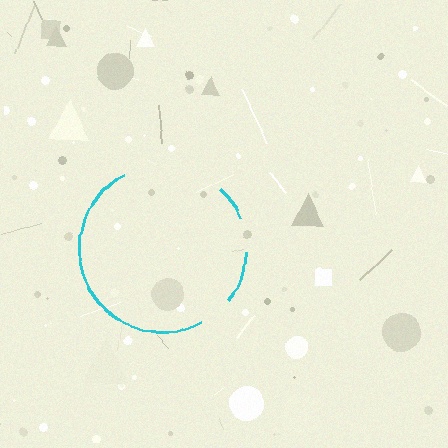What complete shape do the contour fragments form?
The contour fragments form a circle.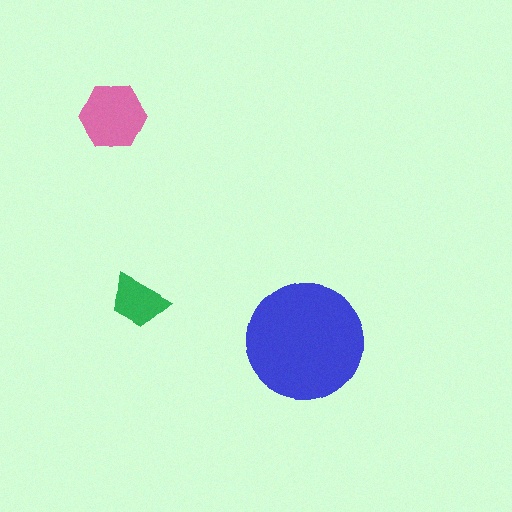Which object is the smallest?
The green trapezoid.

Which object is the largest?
The blue circle.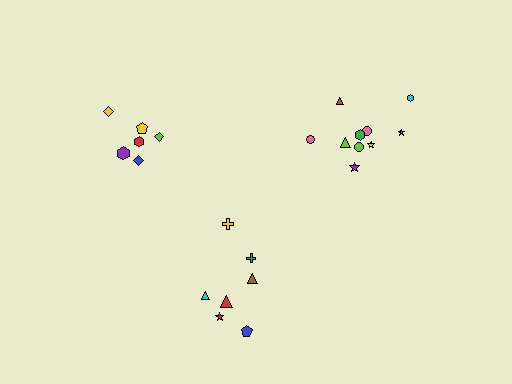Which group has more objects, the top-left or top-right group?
The top-right group.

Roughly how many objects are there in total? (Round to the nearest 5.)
Roughly 25 objects in total.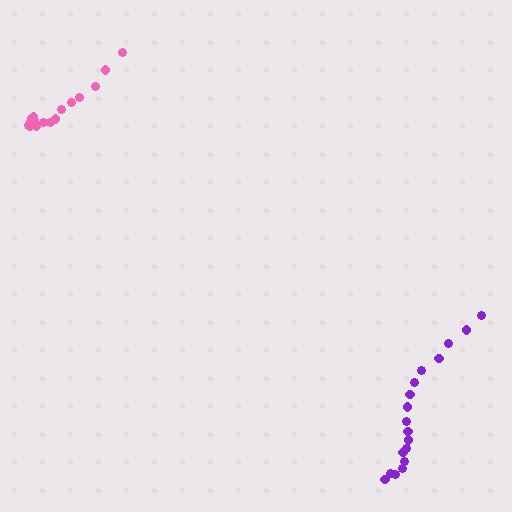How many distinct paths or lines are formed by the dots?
There are 2 distinct paths.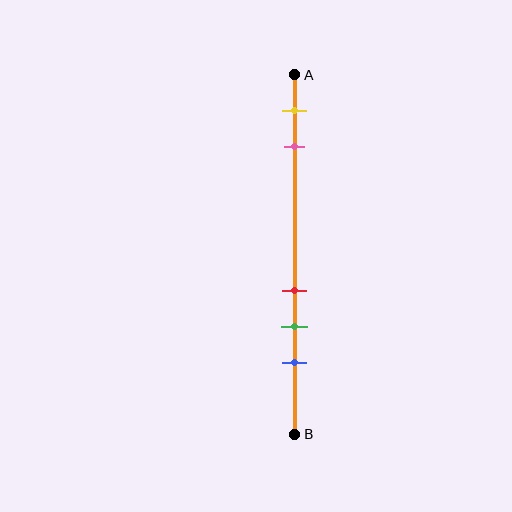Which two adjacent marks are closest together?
The red and green marks are the closest adjacent pair.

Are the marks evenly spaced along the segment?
No, the marks are not evenly spaced.